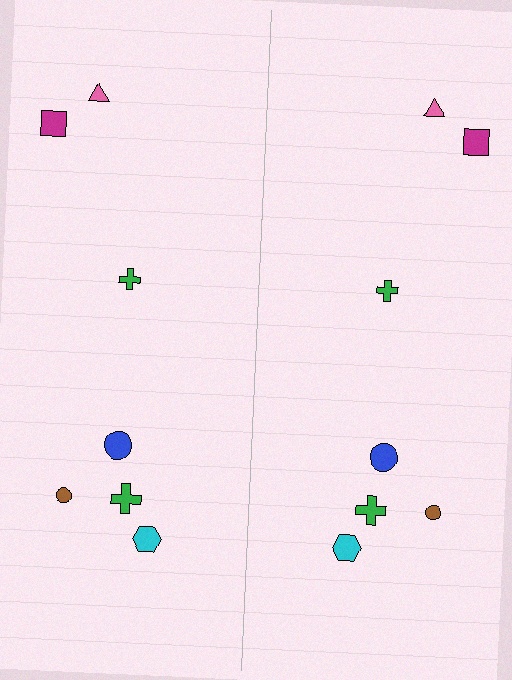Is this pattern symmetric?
Yes, this pattern has bilateral (reflection) symmetry.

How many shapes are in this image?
There are 14 shapes in this image.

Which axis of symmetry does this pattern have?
The pattern has a vertical axis of symmetry running through the center of the image.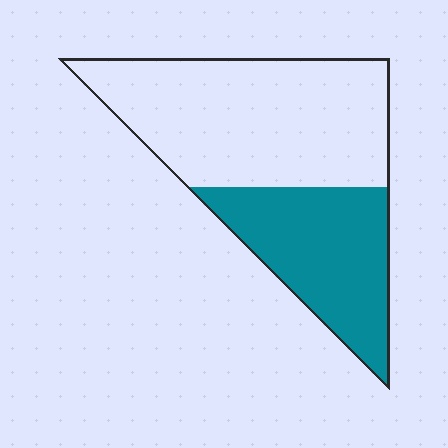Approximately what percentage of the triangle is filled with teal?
Approximately 35%.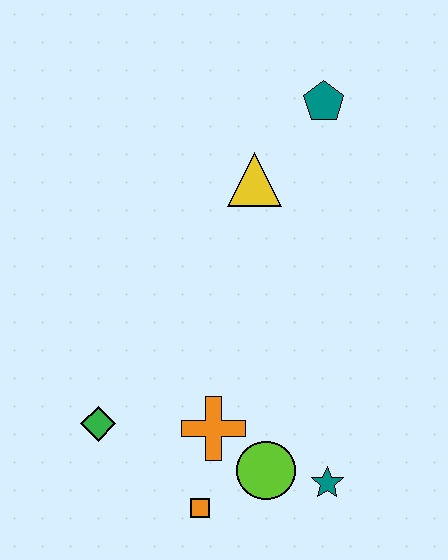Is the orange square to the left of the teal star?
Yes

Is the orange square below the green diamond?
Yes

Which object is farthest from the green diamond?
The teal pentagon is farthest from the green diamond.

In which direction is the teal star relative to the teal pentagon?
The teal star is below the teal pentagon.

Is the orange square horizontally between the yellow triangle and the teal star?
No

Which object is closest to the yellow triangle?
The teal pentagon is closest to the yellow triangle.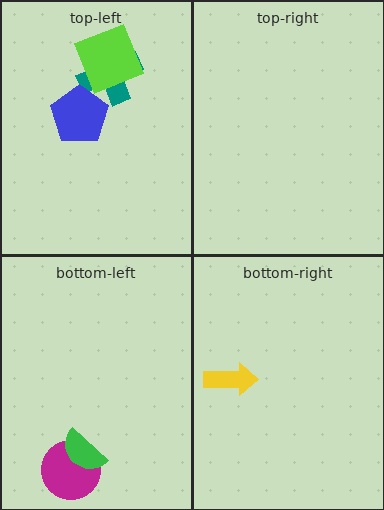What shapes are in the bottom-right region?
The yellow arrow.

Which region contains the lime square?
The top-left region.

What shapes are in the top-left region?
The teal cross, the blue pentagon, the lime square.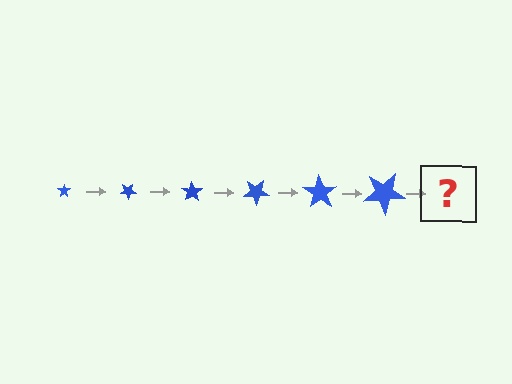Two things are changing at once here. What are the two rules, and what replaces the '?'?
The two rules are that the star grows larger each step and it rotates 35 degrees each step. The '?' should be a star, larger than the previous one and rotated 210 degrees from the start.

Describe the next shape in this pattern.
It should be a star, larger than the previous one and rotated 210 degrees from the start.